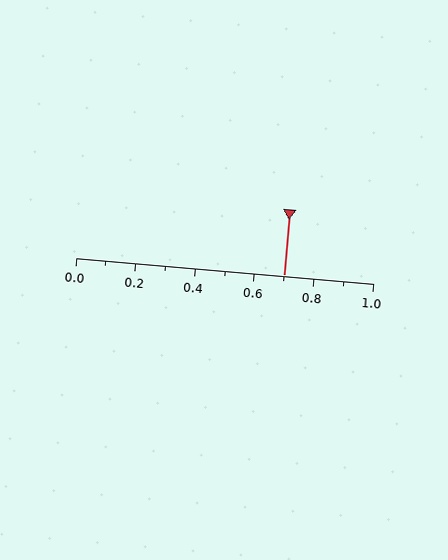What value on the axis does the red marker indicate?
The marker indicates approximately 0.7.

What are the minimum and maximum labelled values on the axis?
The axis runs from 0.0 to 1.0.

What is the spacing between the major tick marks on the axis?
The major ticks are spaced 0.2 apart.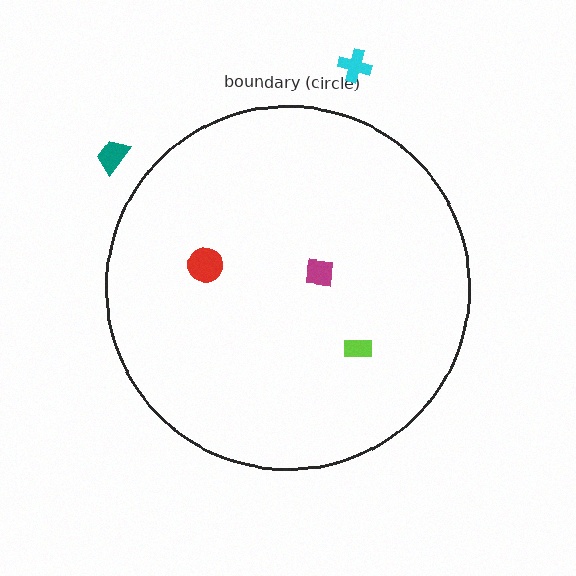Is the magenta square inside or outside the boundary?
Inside.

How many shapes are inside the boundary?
3 inside, 2 outside.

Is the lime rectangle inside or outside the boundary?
Inside.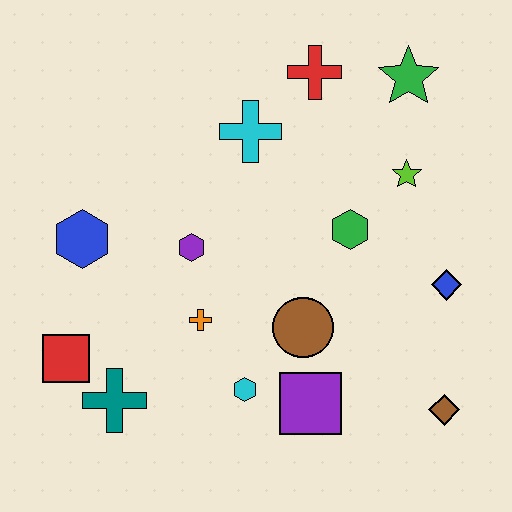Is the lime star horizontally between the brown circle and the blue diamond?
Yes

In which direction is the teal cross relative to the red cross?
The teal cross is below the red cross.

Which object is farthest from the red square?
The green star is farthest from the red square.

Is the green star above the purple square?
Yes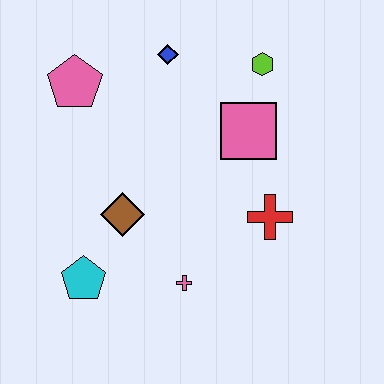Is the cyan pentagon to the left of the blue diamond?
Yes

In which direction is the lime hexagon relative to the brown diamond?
The lime hexagon is above the brown diamond.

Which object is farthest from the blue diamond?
The cyan pentagon is farthest from the blue diamond.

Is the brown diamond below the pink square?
Yes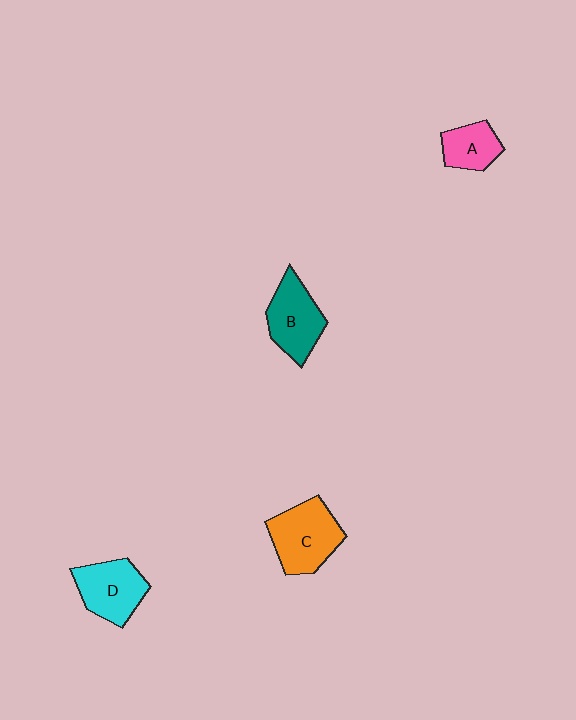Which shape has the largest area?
Shape C (orange).